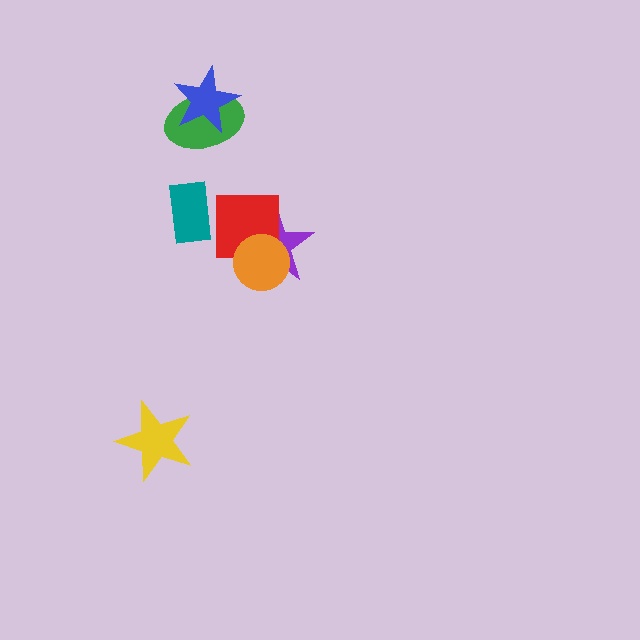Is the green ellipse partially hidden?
Yes, it is partially covered by another shape.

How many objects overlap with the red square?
2 objects overlap with the red square.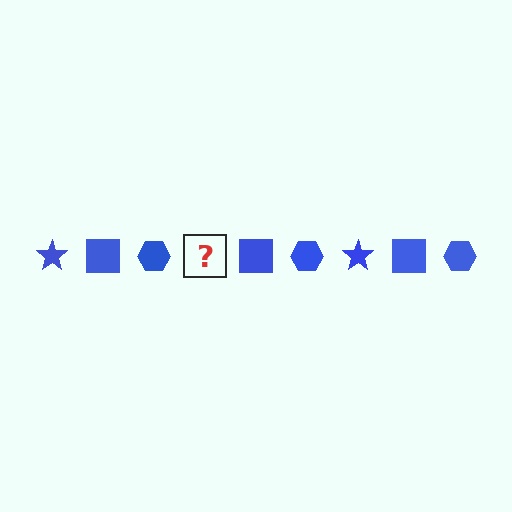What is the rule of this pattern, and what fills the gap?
The rule is that the pattern cycles through star, square, hexagon shapes in blue. The gap should be filled with a blue star.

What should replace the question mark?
The question mark should be replaced with a blue star.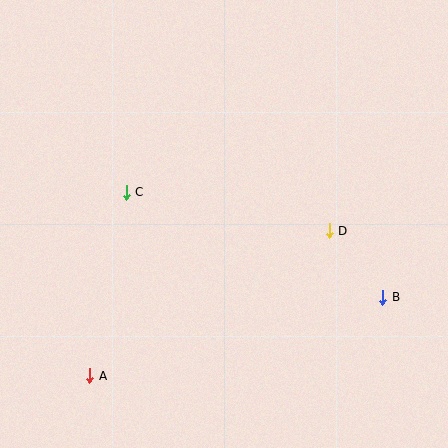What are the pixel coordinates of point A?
Point A is at (90, 376).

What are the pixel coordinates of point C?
Point C is at (126, 192).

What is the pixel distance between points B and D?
The distance between B and D is 85 pixels.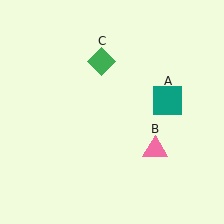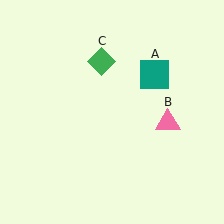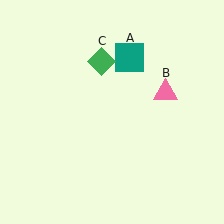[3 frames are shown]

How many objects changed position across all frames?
2 objects changed position: teal square (object A), pink triangle (object B).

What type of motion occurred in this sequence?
The teal square (object A), pink triangle (object B) rotated counterclockwise around the center of the scene.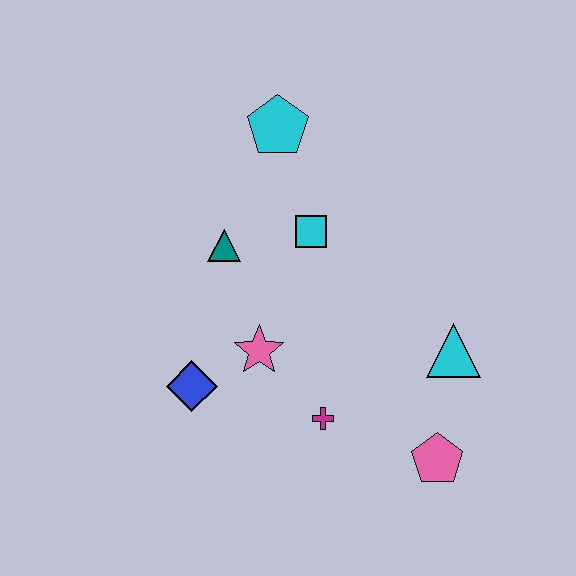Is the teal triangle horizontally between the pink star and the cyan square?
No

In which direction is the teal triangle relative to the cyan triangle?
The teal triangle is to the left of the cyan triangle.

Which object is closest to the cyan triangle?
The pink pentagon is closest to the cyan triangle.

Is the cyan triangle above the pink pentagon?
Yes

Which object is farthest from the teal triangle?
The pink pentagon is farthest from the teal triangle.